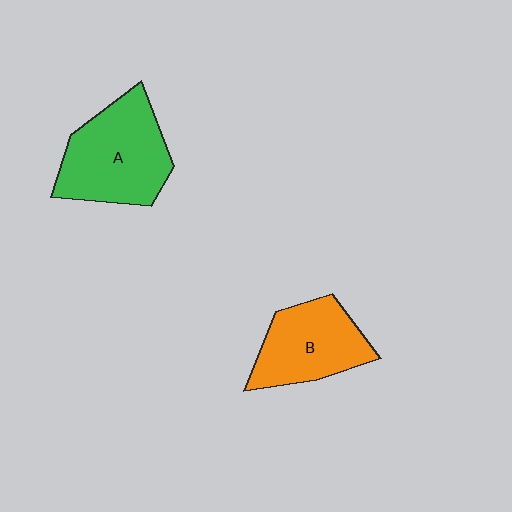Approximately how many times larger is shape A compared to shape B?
Approximately 1.2 times.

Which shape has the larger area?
Shape A (green).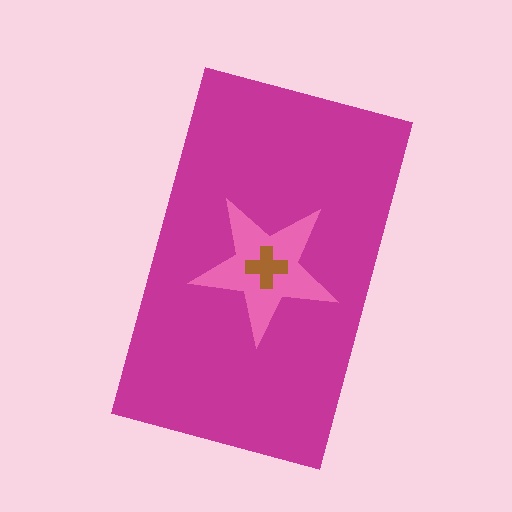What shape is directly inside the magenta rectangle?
The pink star.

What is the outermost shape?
The magenta rectangle.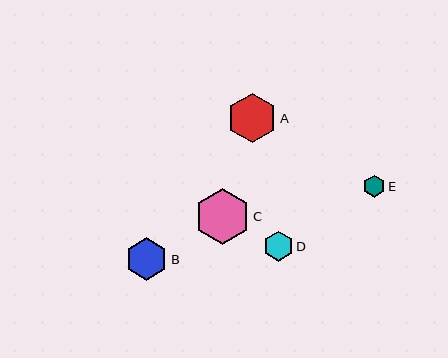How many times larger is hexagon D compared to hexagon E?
Hexagon D is approximately 1.4 times the size of hexagon E.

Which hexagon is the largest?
Hexagon C is the largest with a size of approximately 55 pixels.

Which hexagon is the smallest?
Hexagon E is the smallest with a size of approximately 22 pixels.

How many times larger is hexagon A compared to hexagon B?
Hexagon A is approximately 1.2 times the size of hexagon B.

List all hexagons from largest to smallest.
From largest to smallest: C, A, B, D, E.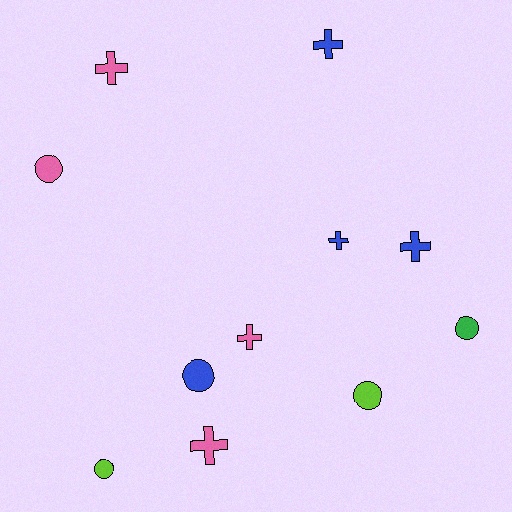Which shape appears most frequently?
Cross, with 6 objects.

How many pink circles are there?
There is 1 pink circle.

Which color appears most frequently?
Pink, with 4 objects.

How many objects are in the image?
There are 11 objects.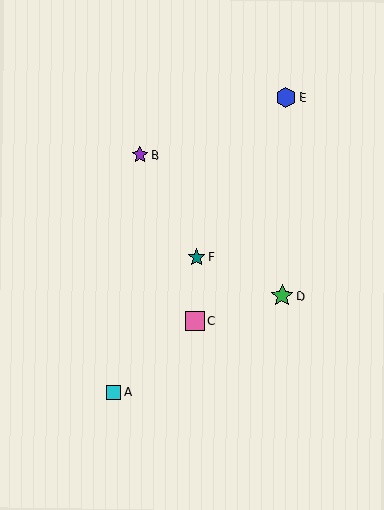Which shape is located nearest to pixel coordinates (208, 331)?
The pink square (labeled C) at (195, 321) is nearest to that location.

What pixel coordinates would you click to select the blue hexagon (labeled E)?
Click at (286, 98) to select the blue hexagon E.